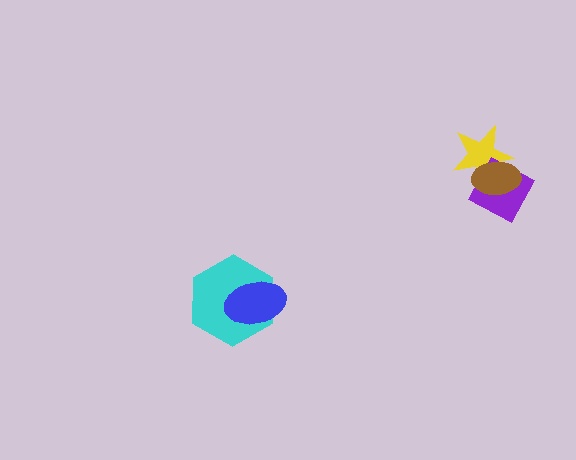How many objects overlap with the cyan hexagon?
1 object overlaps with the cyan hexagon.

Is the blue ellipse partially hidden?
No, no other shape covers it.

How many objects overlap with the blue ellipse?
1 object overlaps with the blue ellipse.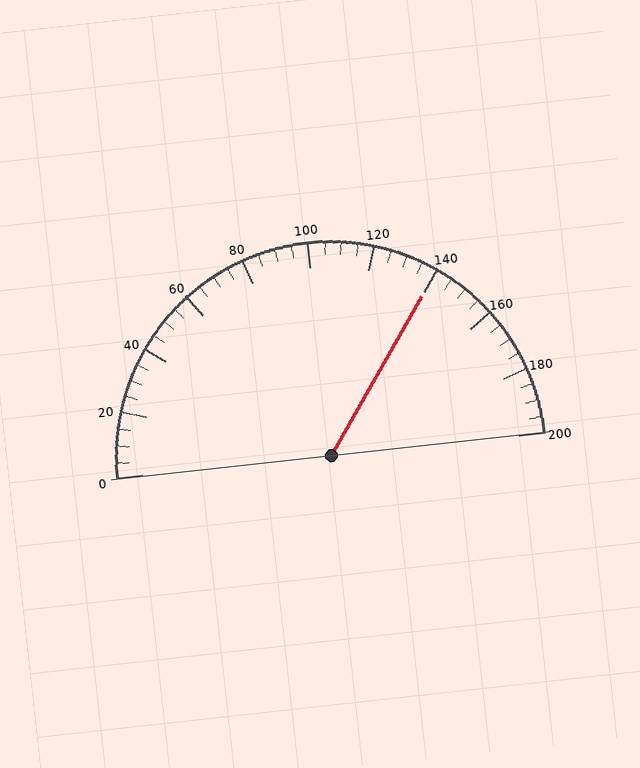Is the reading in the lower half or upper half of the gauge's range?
The reading is in the upper half of the range (0 to 200).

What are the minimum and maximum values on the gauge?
The gauge ranges from 0 to 200.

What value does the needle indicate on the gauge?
The needle indicates approximately 140.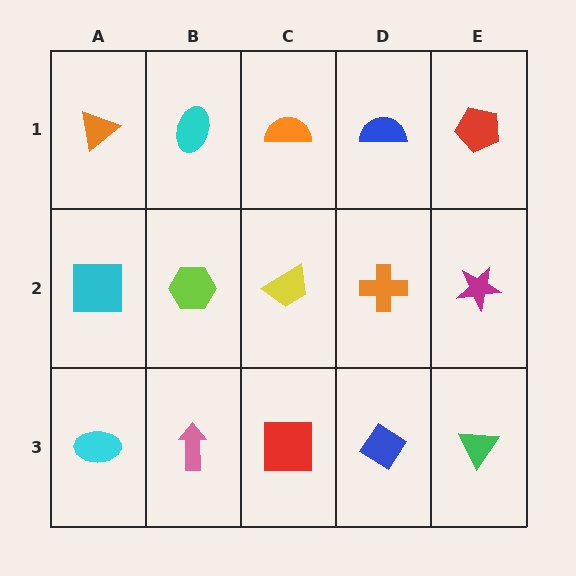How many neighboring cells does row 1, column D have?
3.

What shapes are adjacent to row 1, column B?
A lime hexagon (row 2, column B), an orange triangle (row 1, column A), an orange semicircle (row 1, column C).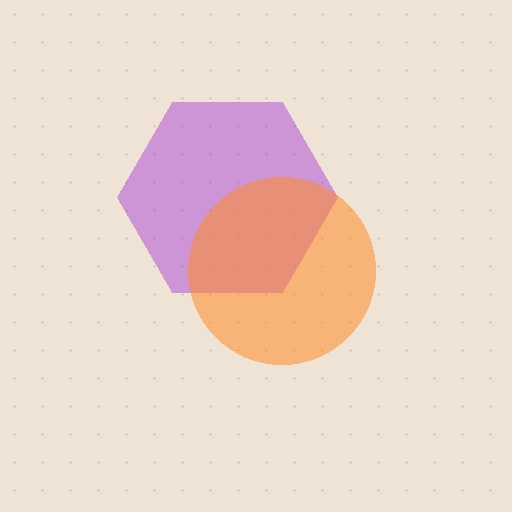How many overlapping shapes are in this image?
There are 2 overlapping shapes in the image.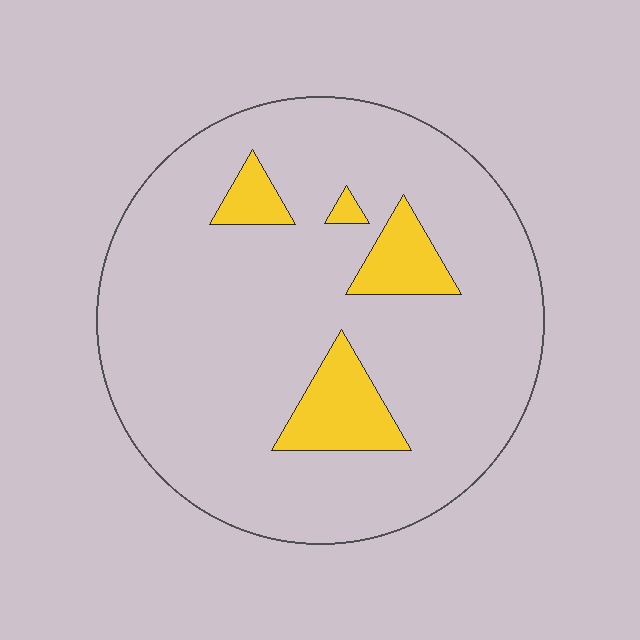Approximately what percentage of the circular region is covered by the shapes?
Approximately 10%.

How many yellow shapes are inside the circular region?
4.